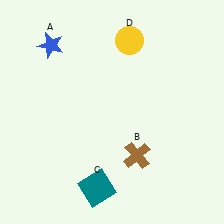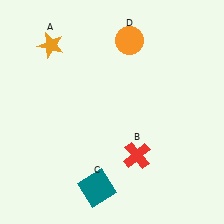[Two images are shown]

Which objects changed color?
A changed from blue to orange. B changed from brown to red. D changed from yellow to orange.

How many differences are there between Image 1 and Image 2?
There are 3 differences between the two images.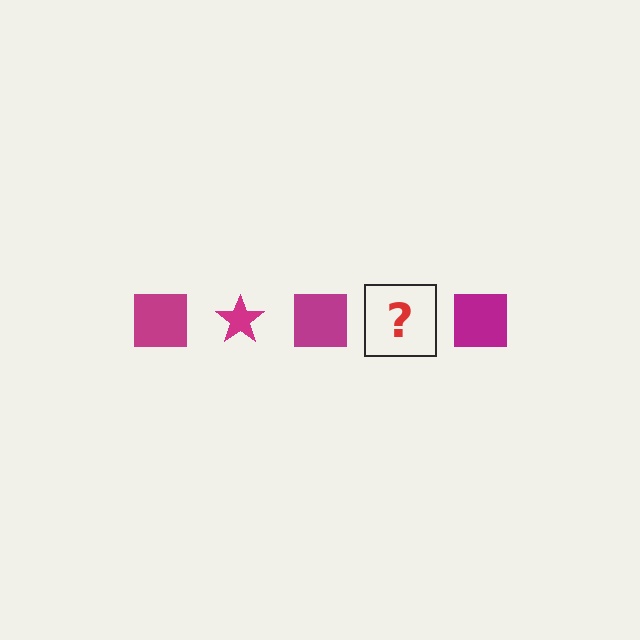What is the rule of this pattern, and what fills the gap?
The rule is that the pattern cycles through square, star shapes in magenta. The gap should be filled with a magenta star.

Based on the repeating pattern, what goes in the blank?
The blank should be a magenta star.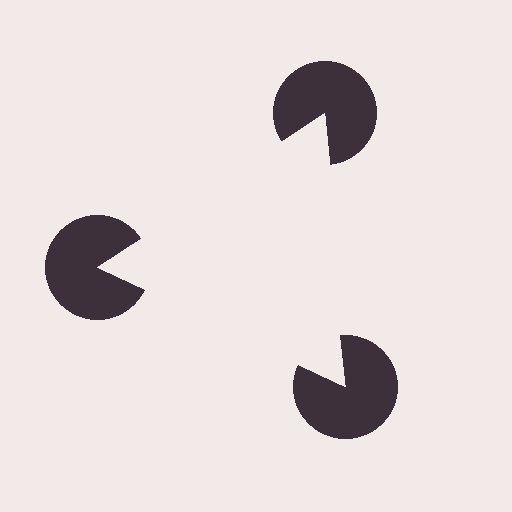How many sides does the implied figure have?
3 sides.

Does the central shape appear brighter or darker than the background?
It typically appears slightly brighter than the background, even though no actual brightness change is drawn.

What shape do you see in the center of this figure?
An illusory triangle — its edges are inferred from the aligned wedge cuts in the pac-man discs, not physically drawn.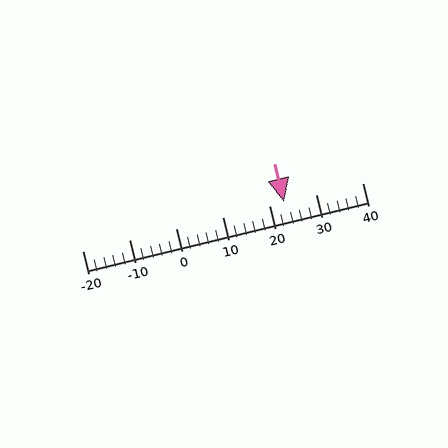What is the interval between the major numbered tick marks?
The major tick marks are spaced 10 units apart.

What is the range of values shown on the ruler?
The ruler shows values from -20 to 40.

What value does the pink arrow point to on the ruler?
The pink arrow points to approximately 23.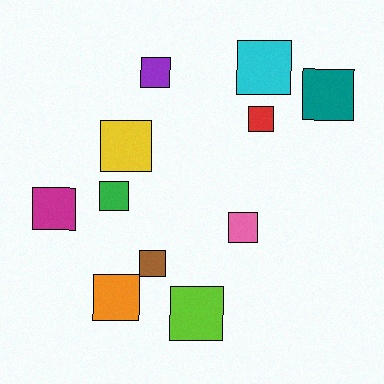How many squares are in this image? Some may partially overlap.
There are 11 squares.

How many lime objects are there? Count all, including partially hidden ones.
There is 1 lime object.